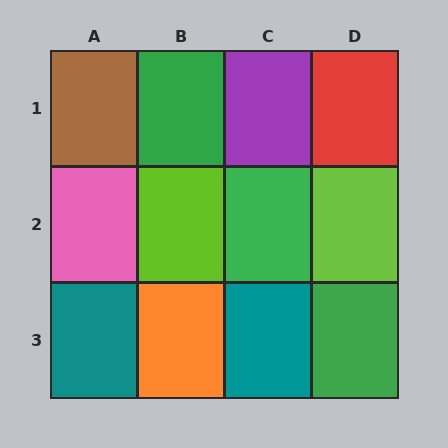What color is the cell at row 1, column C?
Purple.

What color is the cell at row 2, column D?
Lime.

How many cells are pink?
1 cell is pink.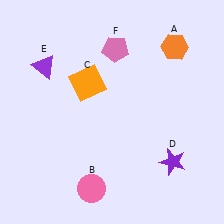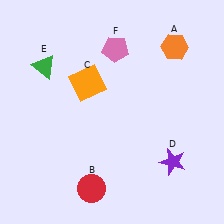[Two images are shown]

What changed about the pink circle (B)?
In Image 1, B is pink. In Image 2, it changed to red.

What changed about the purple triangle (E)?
In Image 1, E is purple. In Image 2, it changed to green.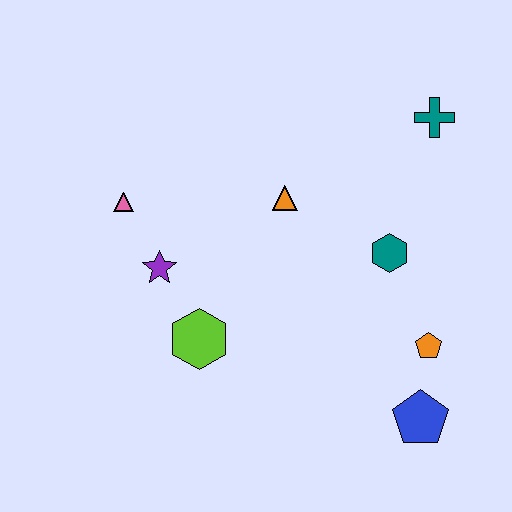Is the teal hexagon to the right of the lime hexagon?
Yes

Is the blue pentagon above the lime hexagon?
No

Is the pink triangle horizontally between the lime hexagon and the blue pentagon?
No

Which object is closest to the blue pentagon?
The orange pentagon is closest to the blue pentagon.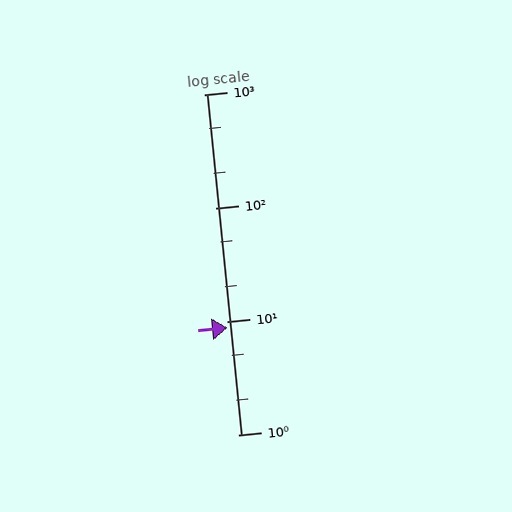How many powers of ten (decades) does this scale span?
The scale spans 3 decades, from 1 to 1000.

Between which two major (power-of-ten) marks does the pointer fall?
The pointer is between 1 and 10.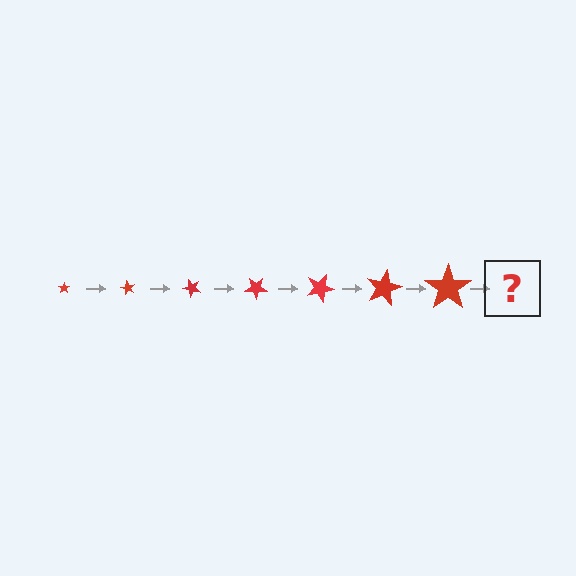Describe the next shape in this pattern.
It should be a star, larger than the previous one and rotated 420 degrees from the start.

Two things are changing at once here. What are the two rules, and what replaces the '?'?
The two rules are that the star grows larger each step and it rotates 60 degrees each step. The '?' should be a star, larger than the previous one and rotated 420 degrees from the start.